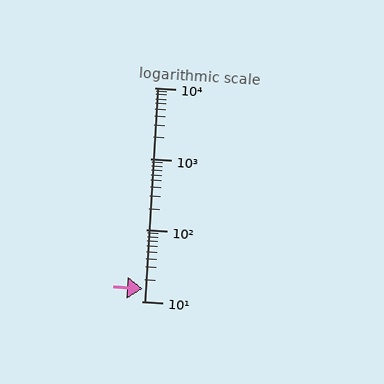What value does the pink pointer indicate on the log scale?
The pointer indicates approximately 15.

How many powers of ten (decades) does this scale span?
The scale spans 3 decades, from 10 to 10000.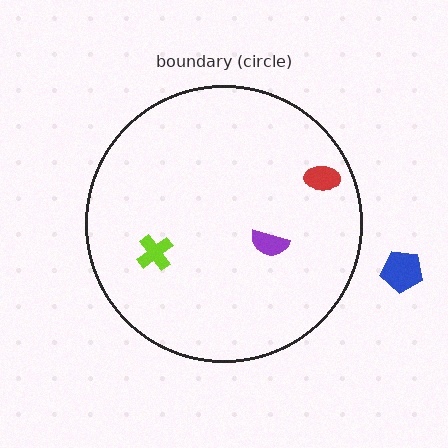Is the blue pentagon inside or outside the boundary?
Outside.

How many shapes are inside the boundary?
3 inside, 1 outside.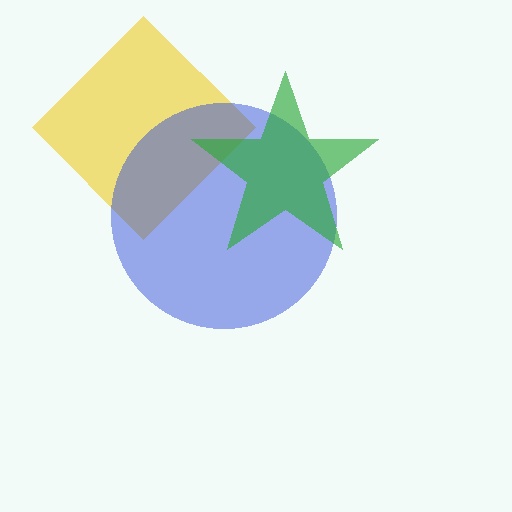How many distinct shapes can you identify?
There are 3 distinct shapes: a yellow diamond, a blue circle, a green star.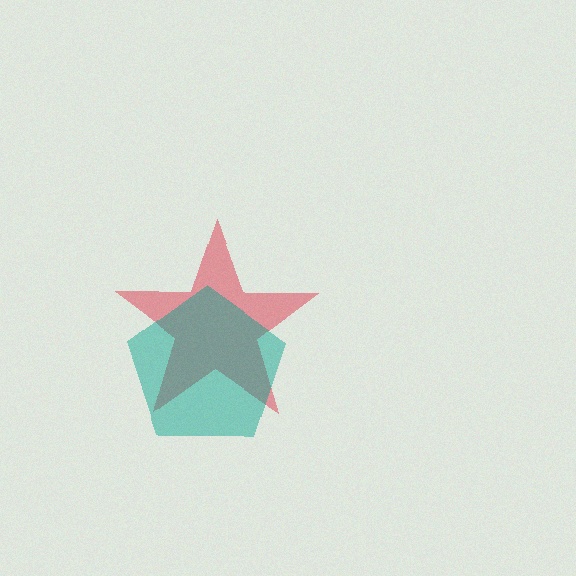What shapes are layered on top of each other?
The layered shapes are: a red star, a teal pentagon.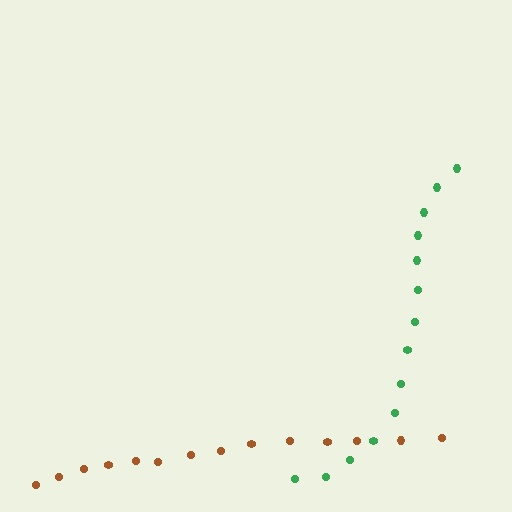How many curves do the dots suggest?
There are 2 distinct paths.